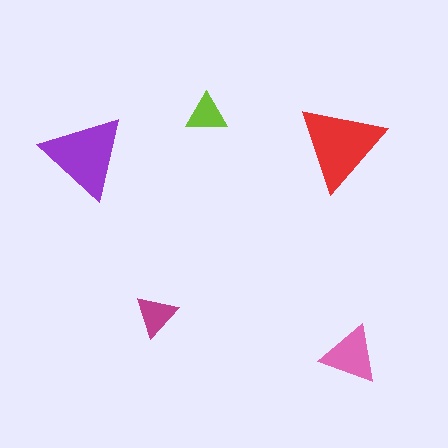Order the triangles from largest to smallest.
the red one, the purple one, the pink one, the magenta one, the lime one.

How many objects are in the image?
There are 5 objects in the image.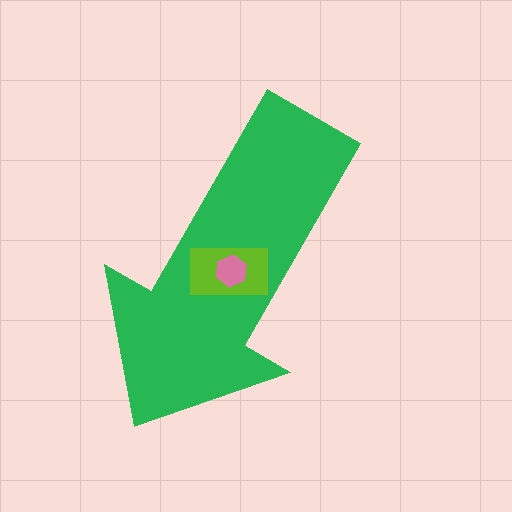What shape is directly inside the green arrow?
The lime rectangle.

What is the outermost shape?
The green arrow.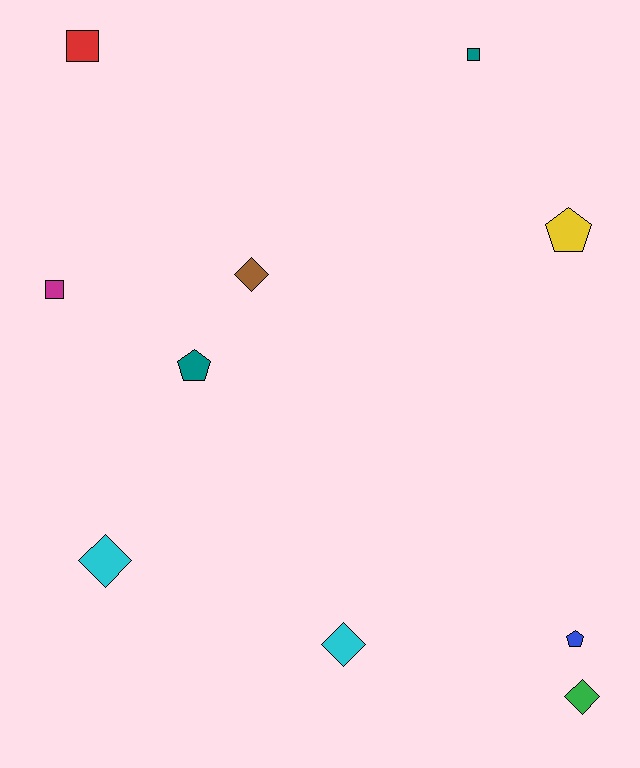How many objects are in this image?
There are 10 objects.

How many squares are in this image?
There are 3 squares.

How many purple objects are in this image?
There are no purple objects.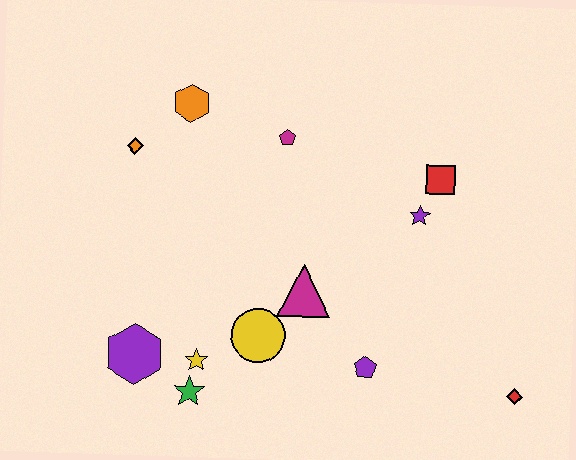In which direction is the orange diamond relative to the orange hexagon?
The orange diamond is to the left of the orange hexagon.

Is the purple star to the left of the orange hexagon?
No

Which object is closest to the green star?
The yellow star is closest to the green star.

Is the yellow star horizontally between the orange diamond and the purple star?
Yes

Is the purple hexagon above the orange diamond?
No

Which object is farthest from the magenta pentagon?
The red diamond is farthest from the magenta pentagon.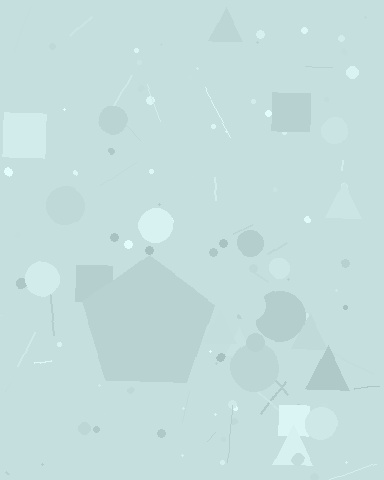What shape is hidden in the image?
A pentagon is hidden in the image.